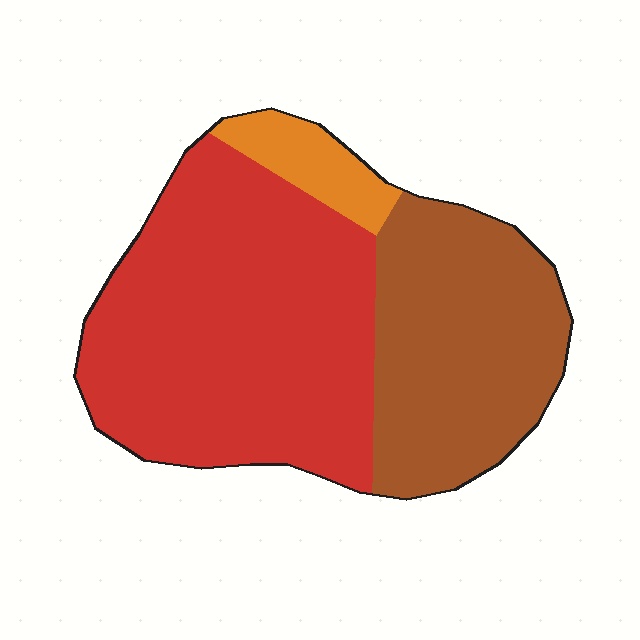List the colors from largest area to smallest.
From largest to smallest: red, brown, orange.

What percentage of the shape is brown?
Brown covers about 35% of the shape.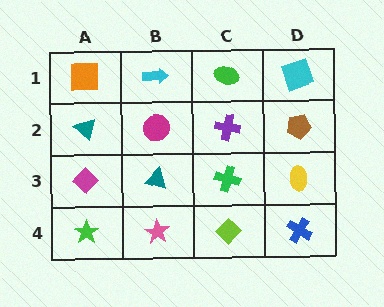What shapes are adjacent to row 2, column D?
A cyan square (row 1, column D), a yellow ellipse (row 3, column D), a purple cross (row 2, column C).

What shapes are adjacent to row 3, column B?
A magenta circle (row 2, column B), a pink star (row 4, column B), a magenta diamond (row 3, column A), a green cross (row 3, column C).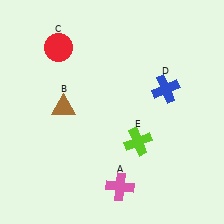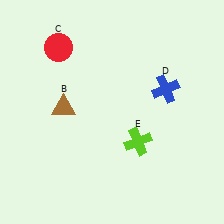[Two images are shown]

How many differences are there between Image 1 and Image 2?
There is 1 difference between the two images.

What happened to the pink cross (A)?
The pink cross (A) was removed in Image 2. It was in the bottom-right area of Image 1.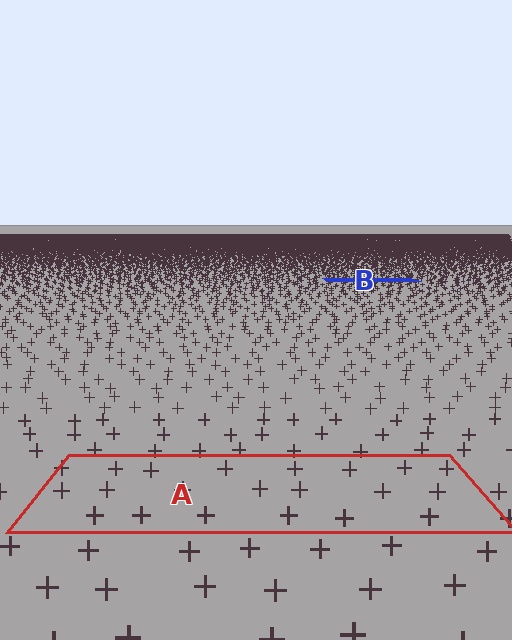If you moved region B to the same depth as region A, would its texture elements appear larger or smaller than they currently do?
They would appear larger. At a closer depth, the same texture elements are projected at a bigger on-screen size.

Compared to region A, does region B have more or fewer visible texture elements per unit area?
Region B has more texture elements per unit area — they are packed more densely because it is farther away.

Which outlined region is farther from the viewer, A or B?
Region B is farther from the viewer — the texture elements inside it appear smaller and more densely packed.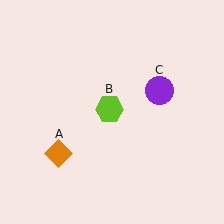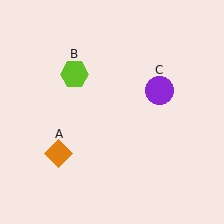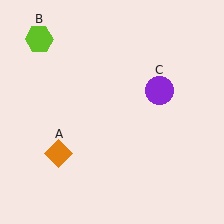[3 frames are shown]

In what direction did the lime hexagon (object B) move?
The lime hexagon (object B) moved up and to the left.